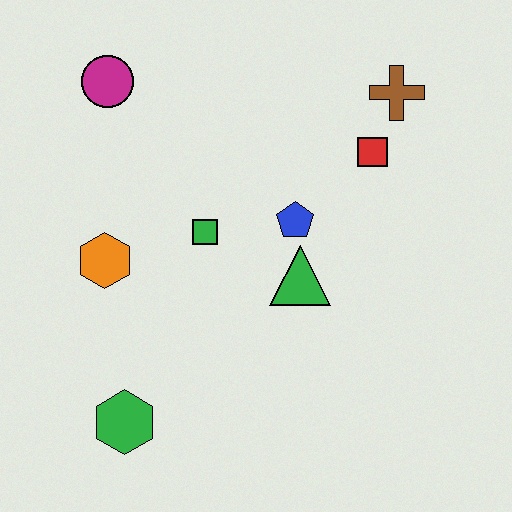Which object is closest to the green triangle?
The blue pentagon is closest to the green triangle.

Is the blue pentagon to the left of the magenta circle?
No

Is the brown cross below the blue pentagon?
No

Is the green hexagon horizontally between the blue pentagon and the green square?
No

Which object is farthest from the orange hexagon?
The brown cross is farthest from the orange hexagon.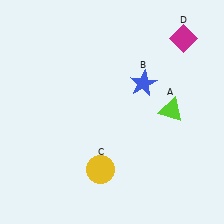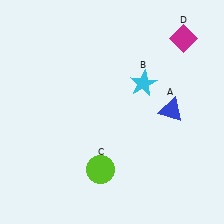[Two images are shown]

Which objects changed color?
A changed from lime to blue. B changed from blue to cyan. C changed from yellow to lime.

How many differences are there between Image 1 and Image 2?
There are 3 differences between the two images.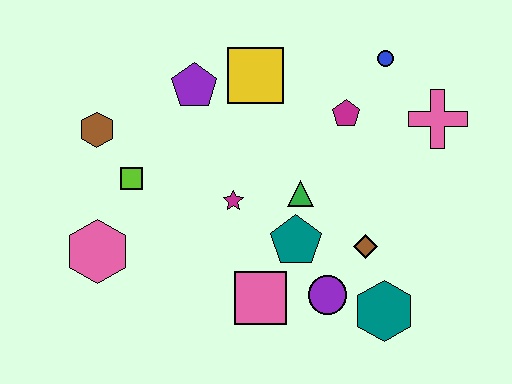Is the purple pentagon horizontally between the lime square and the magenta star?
Yes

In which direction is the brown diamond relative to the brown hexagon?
The brown diamond is to the right of the brown hexagon.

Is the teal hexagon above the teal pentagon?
No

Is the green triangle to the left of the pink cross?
Yes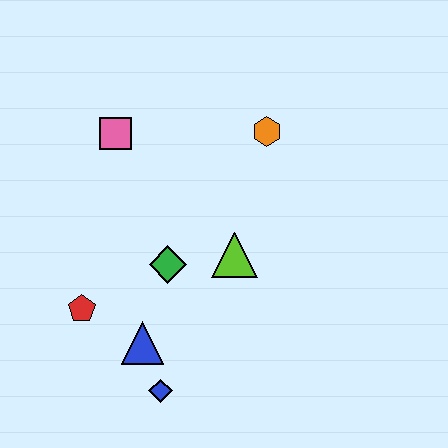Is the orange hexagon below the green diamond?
No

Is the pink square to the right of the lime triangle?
No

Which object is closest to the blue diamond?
The blue triangle is closest to the blue diamond.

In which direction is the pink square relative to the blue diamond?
The pink square is above the blue diamond.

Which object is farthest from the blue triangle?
The orange hexagon is farthest from the blue triangle.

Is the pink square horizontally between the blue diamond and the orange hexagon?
No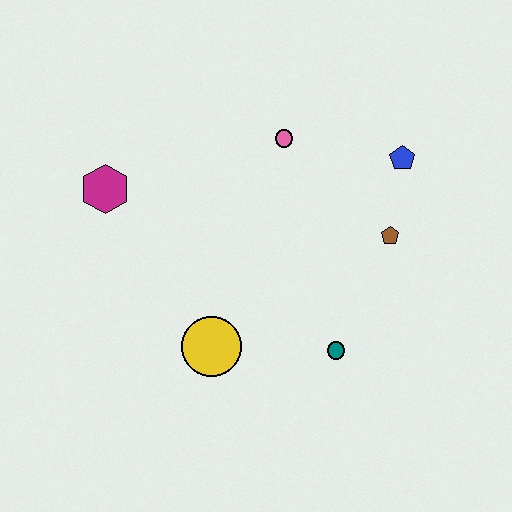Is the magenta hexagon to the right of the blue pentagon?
No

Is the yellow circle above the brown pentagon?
No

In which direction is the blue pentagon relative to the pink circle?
The blue pentagon is to the right of the pink circle.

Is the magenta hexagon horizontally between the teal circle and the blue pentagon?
No